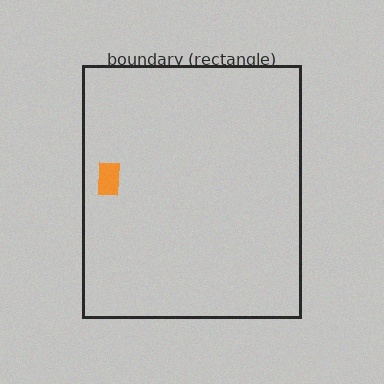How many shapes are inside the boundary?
1 inside, 0 outside.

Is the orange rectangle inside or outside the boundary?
Inside.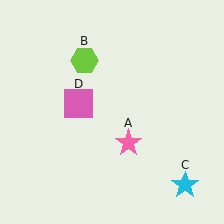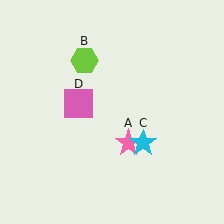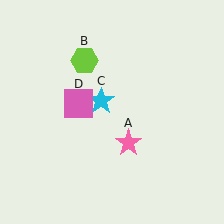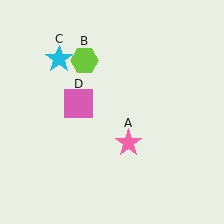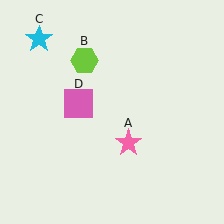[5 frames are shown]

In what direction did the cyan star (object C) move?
The cyan star (object C) moved up and to the left.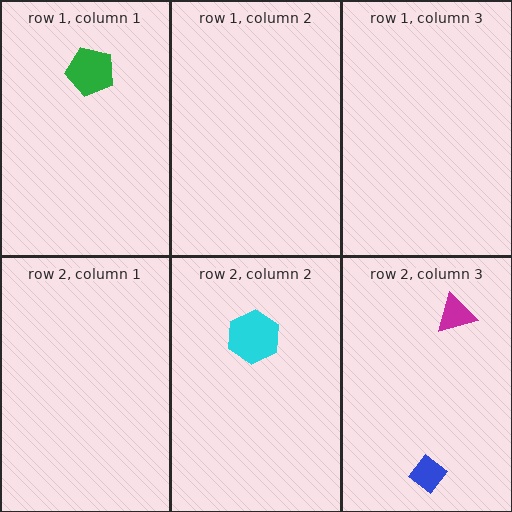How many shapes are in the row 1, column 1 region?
1.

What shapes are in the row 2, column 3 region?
The magenta triangle, the blue diamond.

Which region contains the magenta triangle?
The row 2, column 3 region.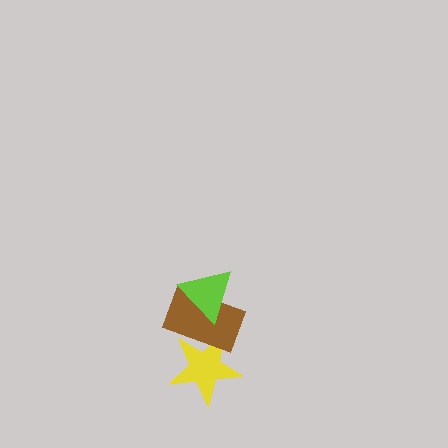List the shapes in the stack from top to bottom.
From top to bottom: the lime triangle, the brown rectangle, the yellow star.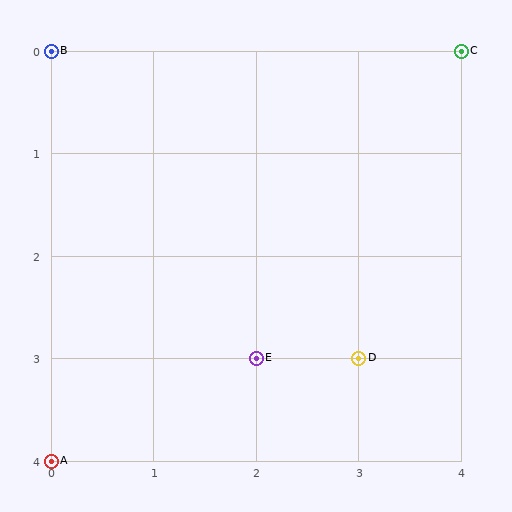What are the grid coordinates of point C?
Point C is at grid coordinates (4, 0).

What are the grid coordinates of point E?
Point E is at grid coordinates (2, 3).